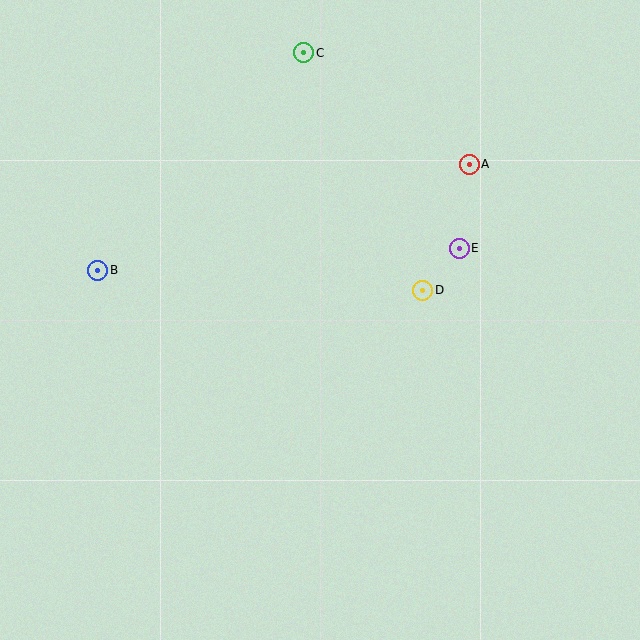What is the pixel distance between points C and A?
The distance between C and A is 200 pixels.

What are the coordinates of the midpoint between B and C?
The midpoint between B and C is at (201, 162).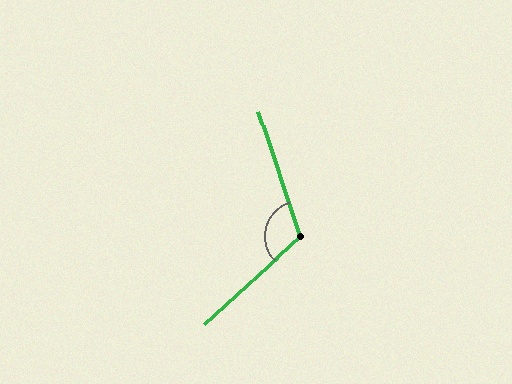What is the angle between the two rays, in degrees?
Approximately 114 degrees.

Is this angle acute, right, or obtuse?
It is obtuse.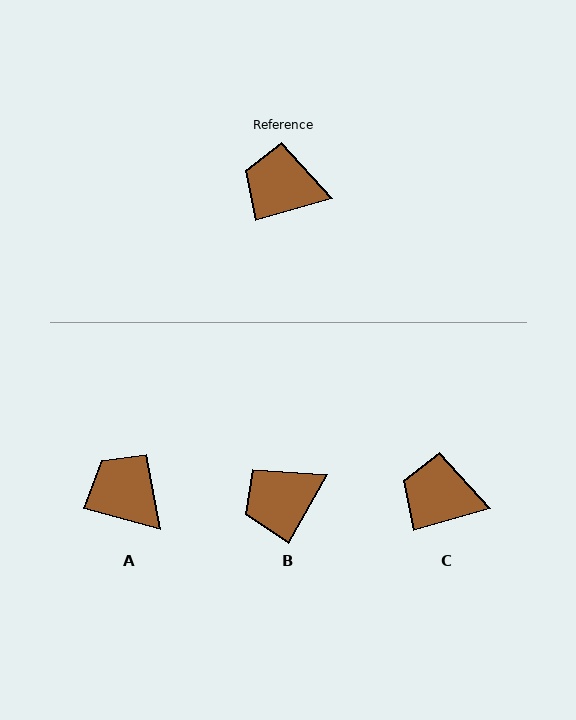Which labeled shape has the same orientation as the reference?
C.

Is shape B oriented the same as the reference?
No, it is off by about 44 degrees.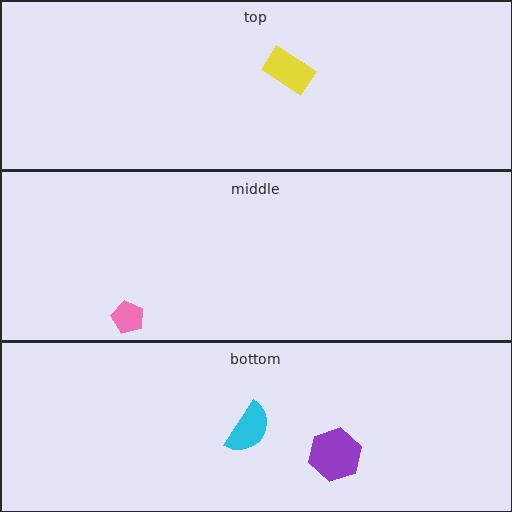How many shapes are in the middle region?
1.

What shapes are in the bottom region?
The purple hexagon, the cyan semicircle.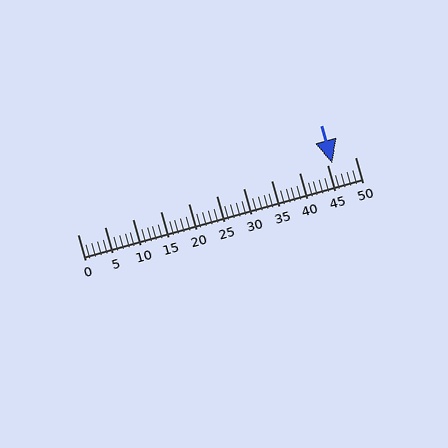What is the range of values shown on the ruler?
The ruler shows values from 0 to 50.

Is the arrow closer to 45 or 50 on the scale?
The arrow is closer to 45.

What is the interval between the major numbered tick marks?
The major tick marks are spaced 5 units apart.